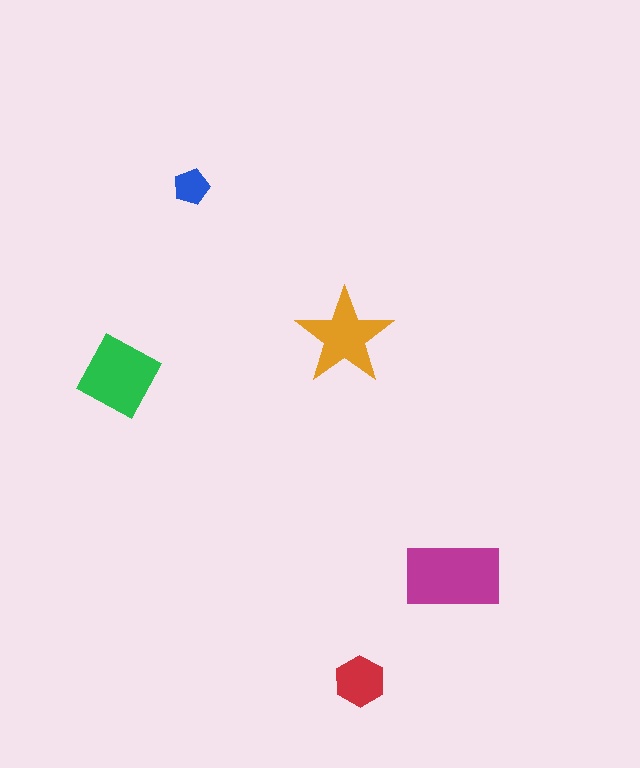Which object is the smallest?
The blue pentagon.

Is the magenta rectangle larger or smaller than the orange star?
Larger.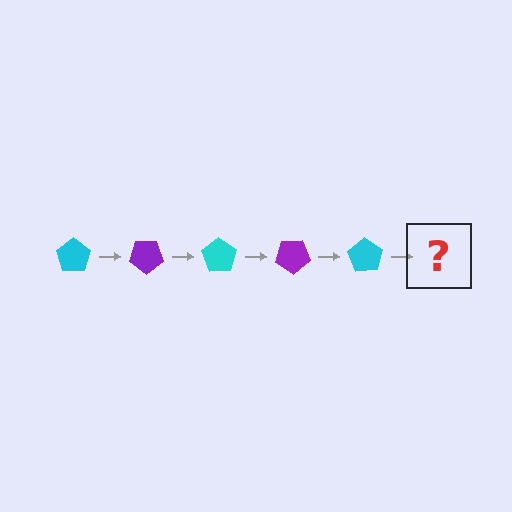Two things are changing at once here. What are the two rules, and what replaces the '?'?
The two rules are that it rotates 35 degrees each step and the color cycles through cyan and purple. The '?' should be a purple pentagon, rotated 175 degrees from the start.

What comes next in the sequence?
The next element should be a purple pentagon, rotated 175 degrees from the start.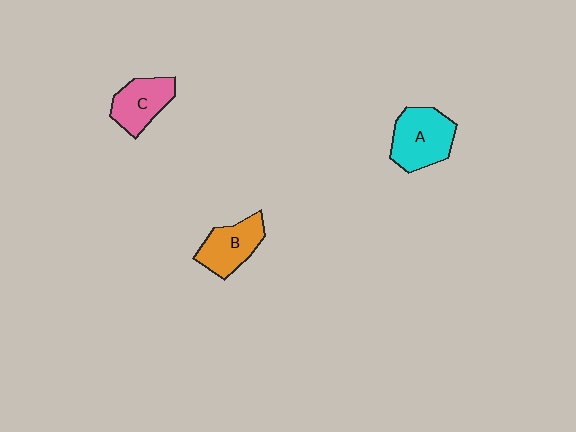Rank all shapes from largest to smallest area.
From largest to smallest: A (cyan), B (orange), C (pink).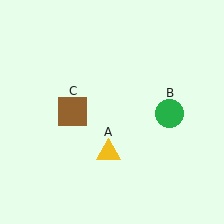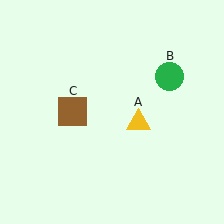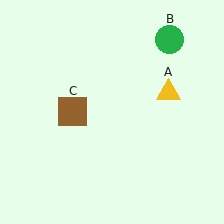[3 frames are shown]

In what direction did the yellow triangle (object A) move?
The yellow triangle (object A) moved up and to the right.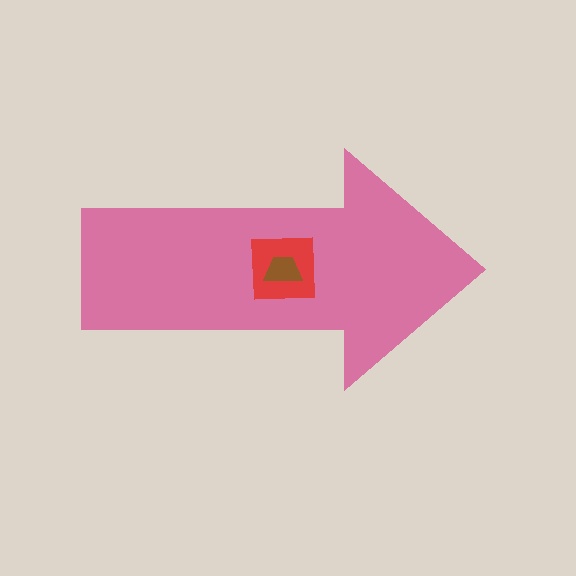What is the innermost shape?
The brown trapezoid.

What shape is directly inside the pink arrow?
The red square.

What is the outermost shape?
The pink arrow.